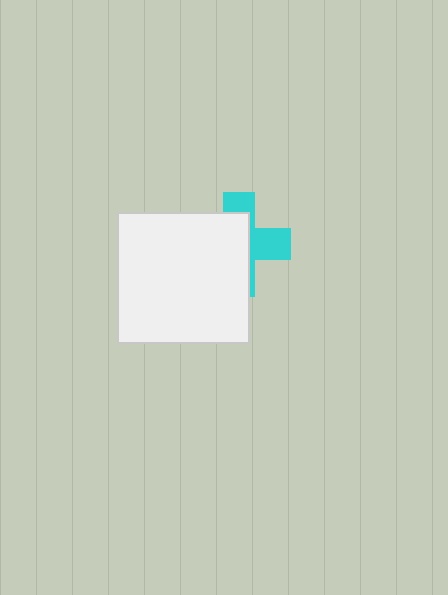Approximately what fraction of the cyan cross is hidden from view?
Roughly 59% of the cyan cross is hidden behind the white square.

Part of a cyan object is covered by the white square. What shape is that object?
It is a cross.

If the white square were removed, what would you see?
You would see the complete cyan cross.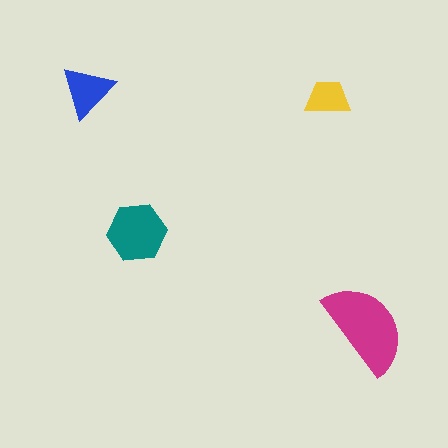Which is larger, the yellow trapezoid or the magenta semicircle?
The magenta semicircle.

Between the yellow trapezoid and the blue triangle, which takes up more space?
The blue triangle.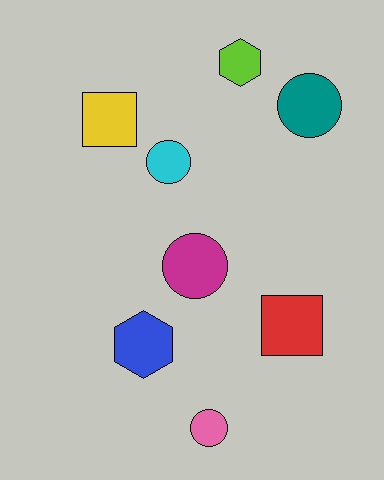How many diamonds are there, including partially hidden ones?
There are no diamonds.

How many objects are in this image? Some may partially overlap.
There are 8 objects.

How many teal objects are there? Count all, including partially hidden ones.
There is 1 teal object.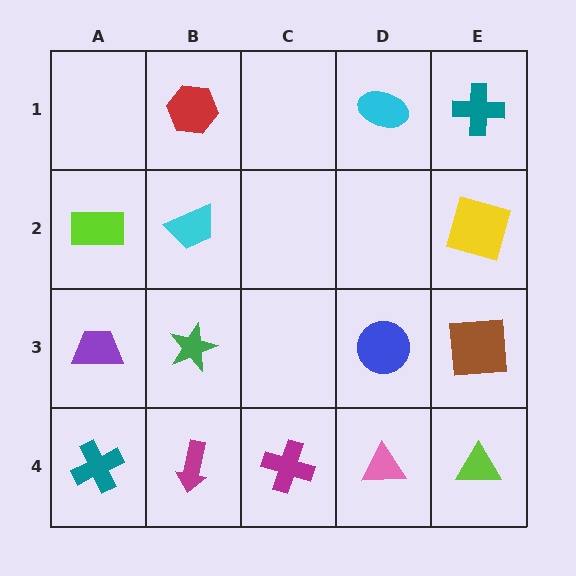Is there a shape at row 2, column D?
No, that cell is empty.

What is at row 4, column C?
A magenta cross.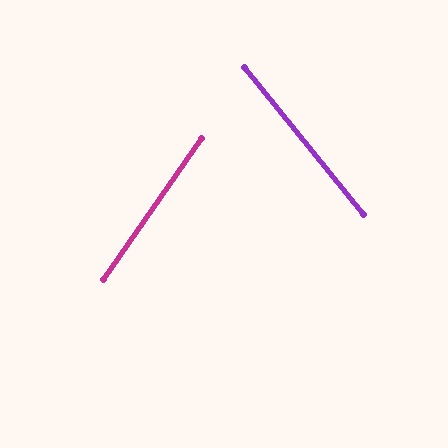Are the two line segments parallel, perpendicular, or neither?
Neither parallel nor perpendicular — they differ by about 74°.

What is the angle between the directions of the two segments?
Approximately 74 degrees.